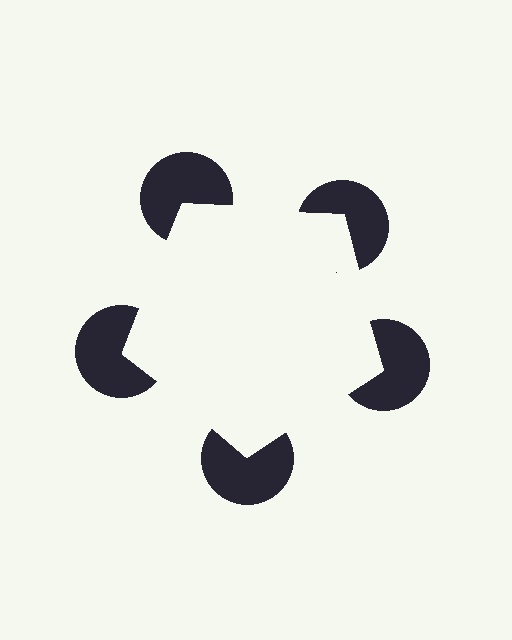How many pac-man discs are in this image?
There are 5 — one at each vertex of the illusory pentagon.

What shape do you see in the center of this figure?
An illusory pentagon — its edges are inferred from the aligned wedge cuts in the pac-man discs, not physically drawn.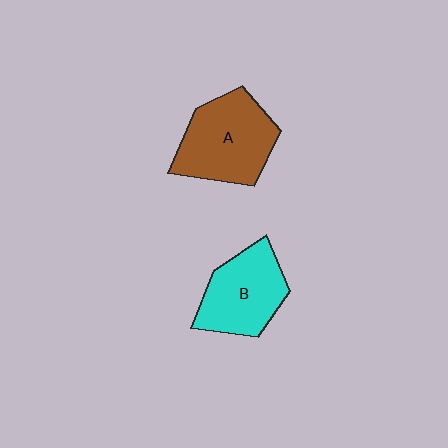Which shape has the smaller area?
Shape B (cyan).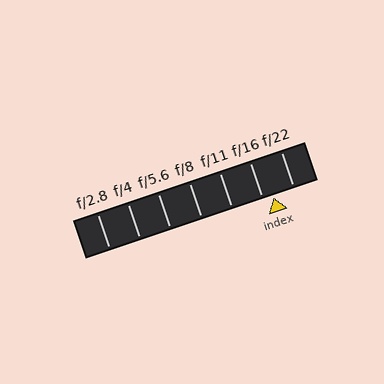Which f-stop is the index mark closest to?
The index mark is closest to f/16.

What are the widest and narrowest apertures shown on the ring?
The widest aperture shown is f/2.8 and the narrowest is f/22.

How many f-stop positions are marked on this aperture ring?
There are 7 f-stop positions marked.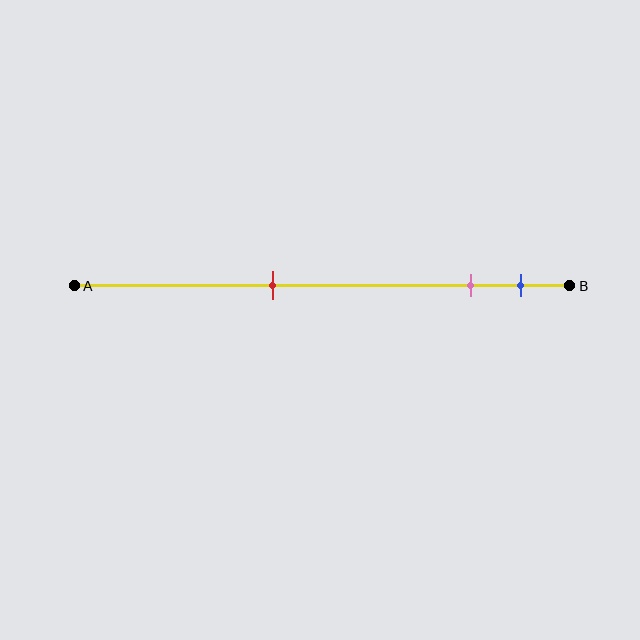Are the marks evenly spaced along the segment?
No, the marks are not evenly spaced.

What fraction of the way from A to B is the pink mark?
The pink mark is approximately 80% (0.8) of the way from A to B.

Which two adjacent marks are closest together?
The pink and blue marks are the closest adjacent pair.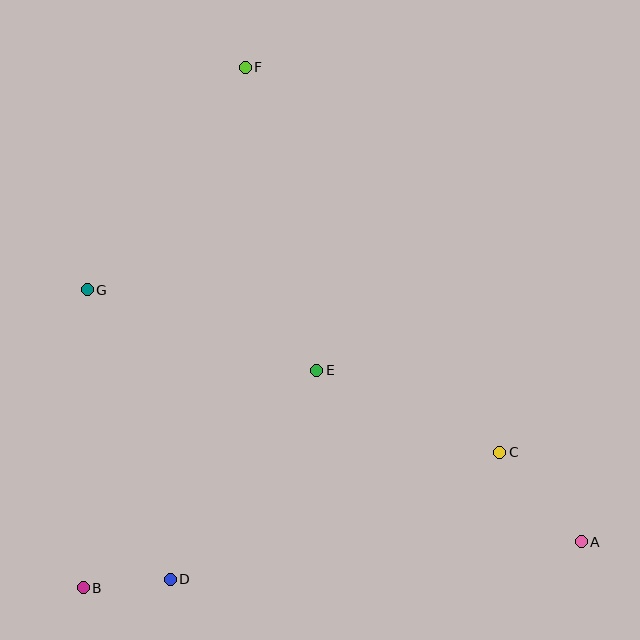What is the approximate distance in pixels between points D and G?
The distance between D and G is approximately 301 pixels.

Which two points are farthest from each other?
Points A and F are farthest from each other.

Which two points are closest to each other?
Points B and D are closest to each other.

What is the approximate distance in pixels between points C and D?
The distance between C and D is approximately 353 pixels.